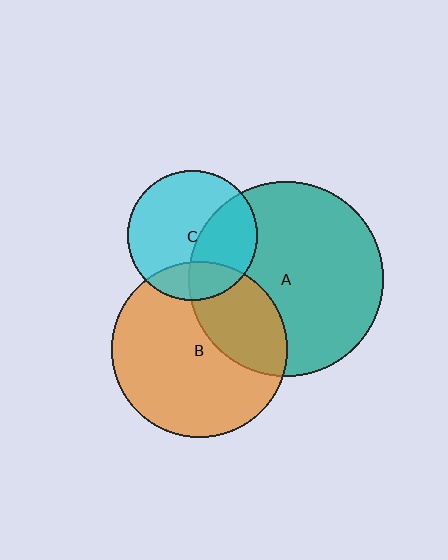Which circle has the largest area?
Circle A (teal).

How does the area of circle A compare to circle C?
Approximately 2.3 times.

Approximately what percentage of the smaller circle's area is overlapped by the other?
Approximately 20%.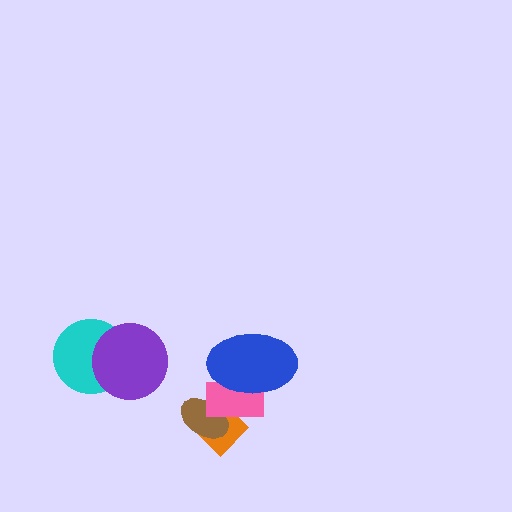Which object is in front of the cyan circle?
The purple circle is in front of the cyan circle.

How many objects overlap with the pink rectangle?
3 objects overlap with the pink rectangle.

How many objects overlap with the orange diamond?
2 objects overlap with the orange diamond.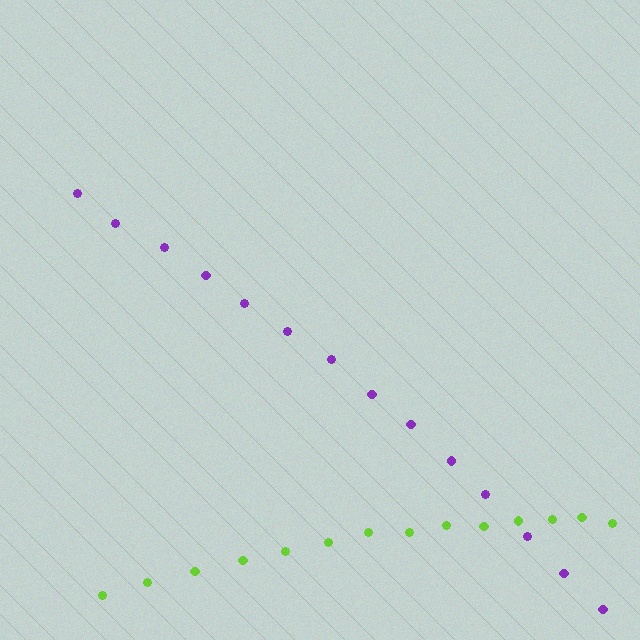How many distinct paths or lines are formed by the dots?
There are 2 distinct paths.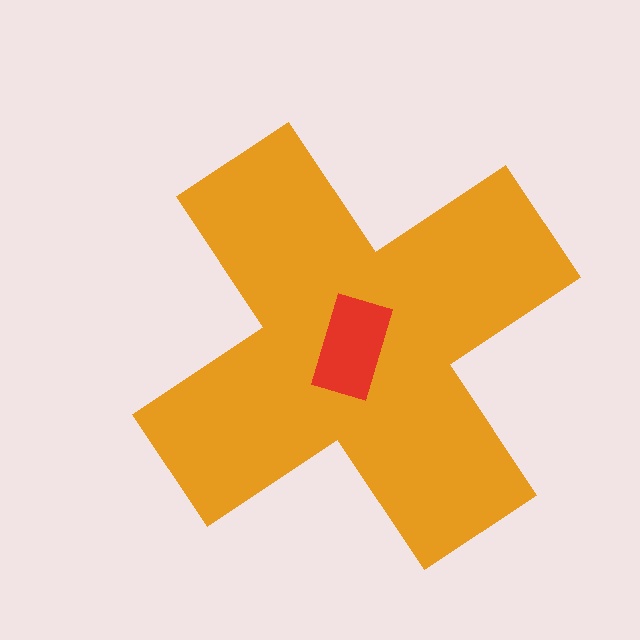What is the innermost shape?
The red rectangle.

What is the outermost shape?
The orange cross.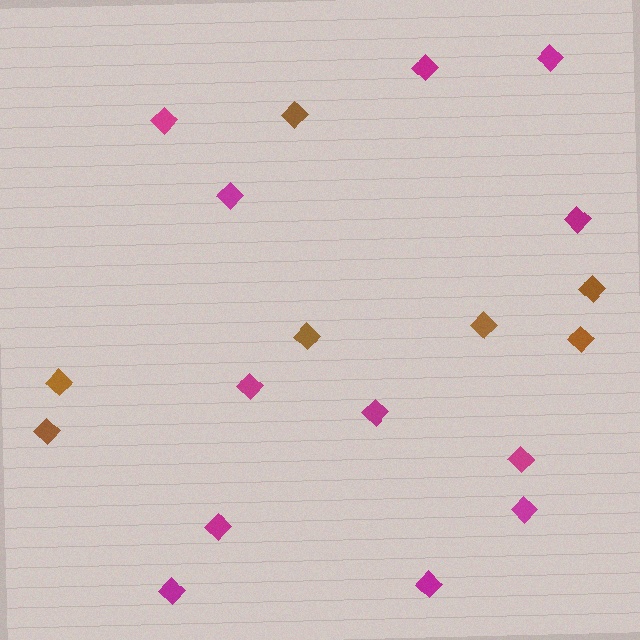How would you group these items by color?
There are 2 groups: one group of magenta diamonds (12) and one group of brown diamonds (7).